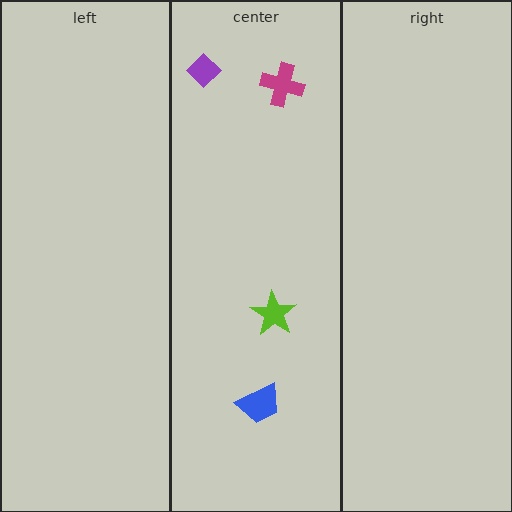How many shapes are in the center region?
4.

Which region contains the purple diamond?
The center region.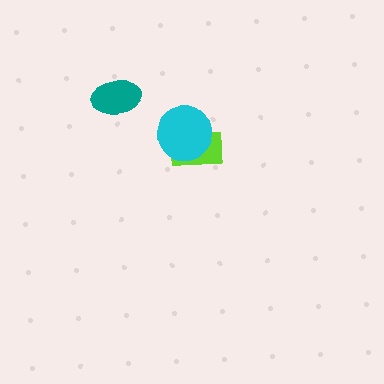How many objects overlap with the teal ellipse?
0 objects overlap with the teal ellipse.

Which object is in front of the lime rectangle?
The cyan circle is in front of the lime rectangle.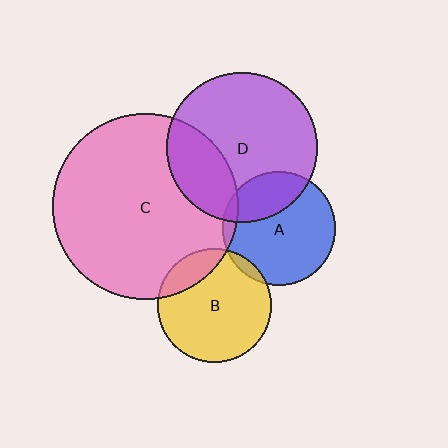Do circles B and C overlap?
Yes.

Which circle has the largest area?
Circle C (pink).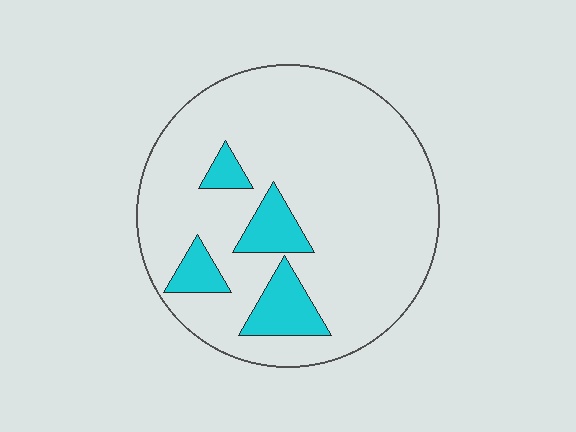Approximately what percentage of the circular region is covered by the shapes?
Approximately 15%.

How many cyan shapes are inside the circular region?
4.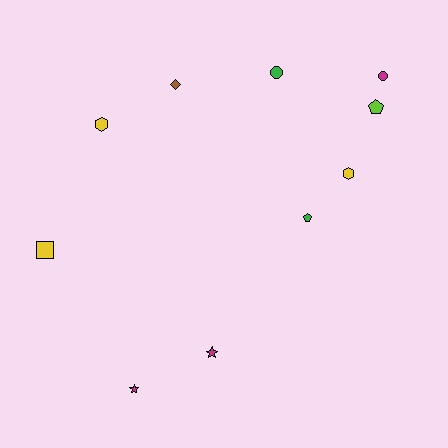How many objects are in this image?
There are 10 objects.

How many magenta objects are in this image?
There are 3 magenta objects.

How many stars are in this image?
There are 2 stars.